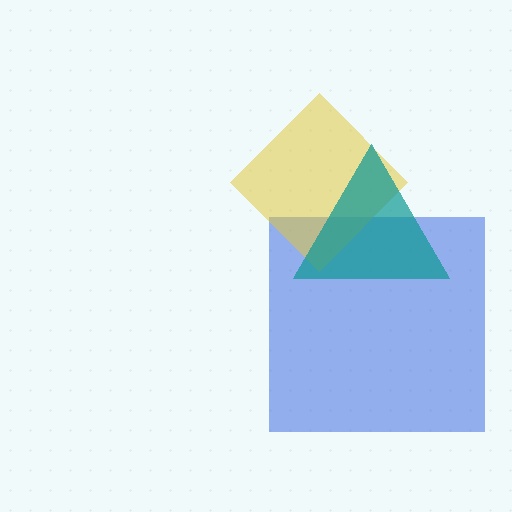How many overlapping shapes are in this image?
There are 3 overlapping shapes in the image.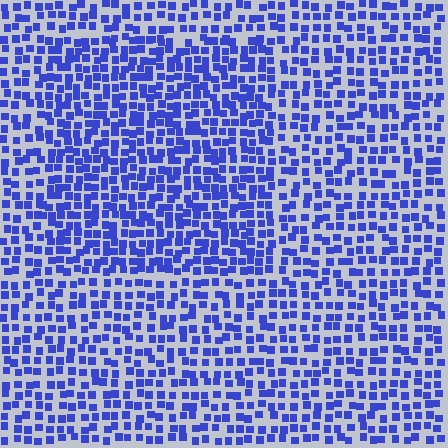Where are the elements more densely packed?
The elements are more densely packed inside the rectangle boundary.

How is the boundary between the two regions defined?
The boundary is defined by a change in element density (approximately 1.5x ratio). All elements are the same color, size, and shape.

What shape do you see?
I see a rectangle.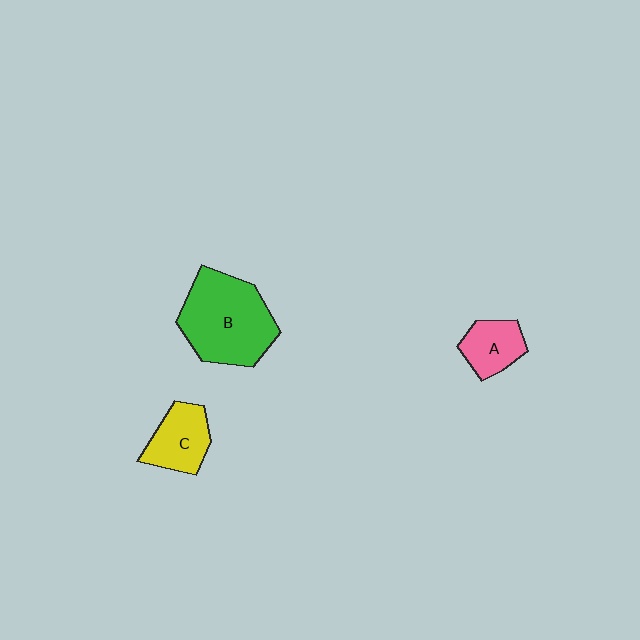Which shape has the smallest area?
Shape A (pink).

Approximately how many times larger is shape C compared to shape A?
Approximately 1.2 times.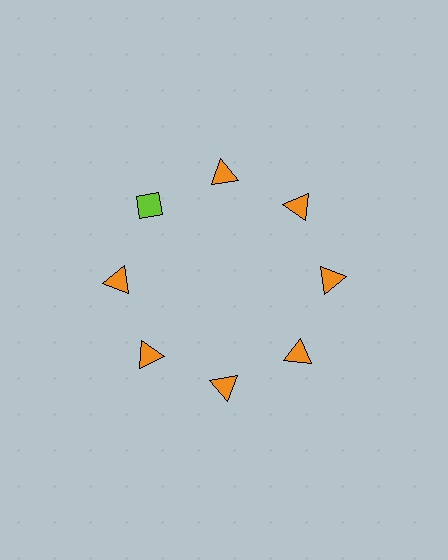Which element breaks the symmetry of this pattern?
The lime diamond at roughly the 10 o'clock position breaks the symmetry. All other shapes are orange triangles.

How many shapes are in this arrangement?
There are 8 shapes arranged in a ring pattern.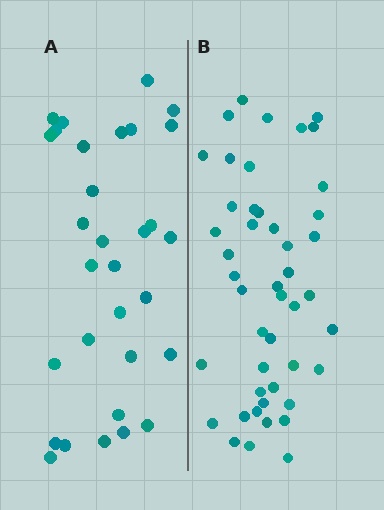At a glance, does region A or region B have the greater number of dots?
Region B (the right region) has more dots.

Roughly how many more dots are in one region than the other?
Region B has approximately 15 more dots than region A.